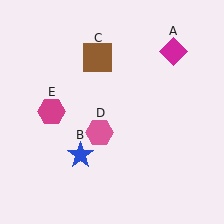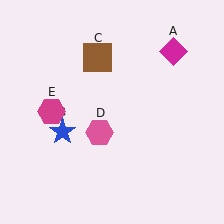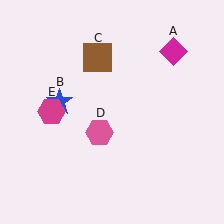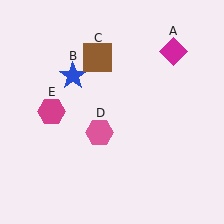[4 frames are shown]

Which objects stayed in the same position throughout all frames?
Magenta diamond (object A) and brown square (object C) and pink hexagon (object D) and magenta hexagon (object E) remained stationary.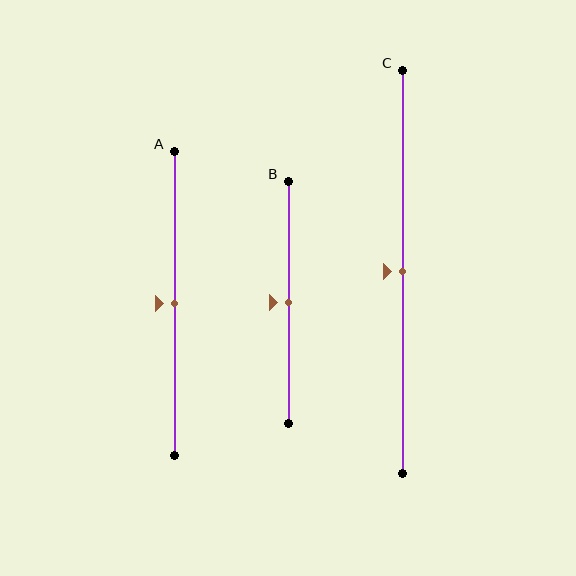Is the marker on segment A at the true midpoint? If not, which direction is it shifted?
Yes, the marker on segment A is at the true midpoint.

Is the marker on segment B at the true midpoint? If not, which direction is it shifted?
Yes, the marker on segment B is at the true midpoint.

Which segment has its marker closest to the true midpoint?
Segment A has its marker closest to the true midpoint.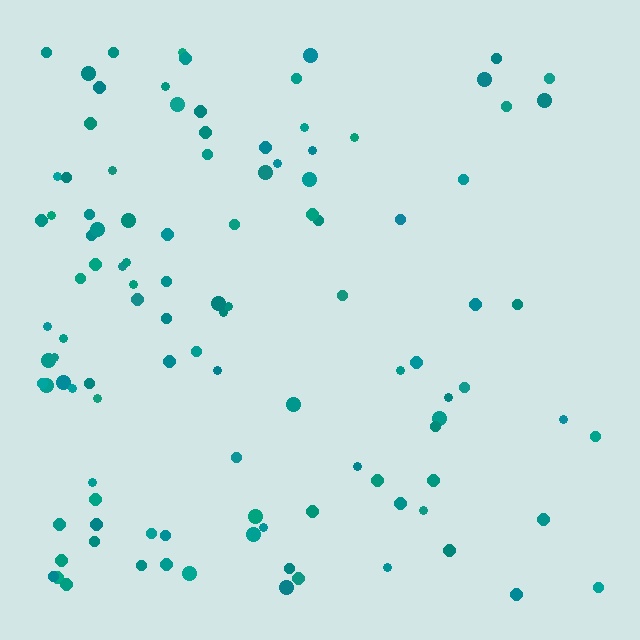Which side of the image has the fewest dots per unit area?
The right.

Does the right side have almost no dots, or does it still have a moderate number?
Still a moderate number, just noticeably fewer than the left.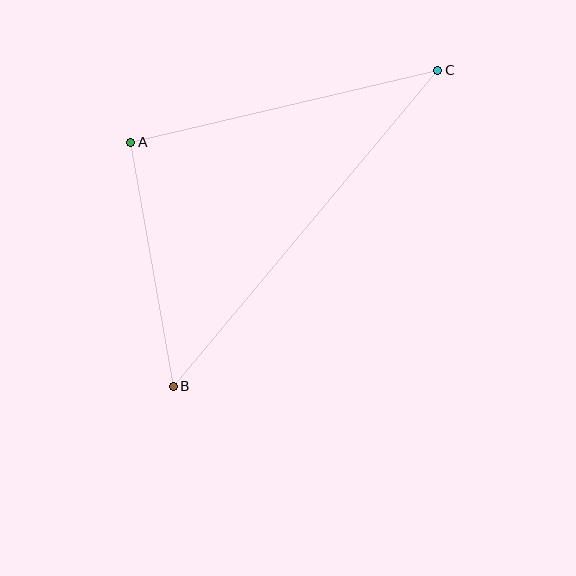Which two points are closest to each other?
Points A and B are closest to each other.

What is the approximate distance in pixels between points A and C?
The distance between A and C is approximately 316 pixels.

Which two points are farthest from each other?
Points B and C are farthest from each other.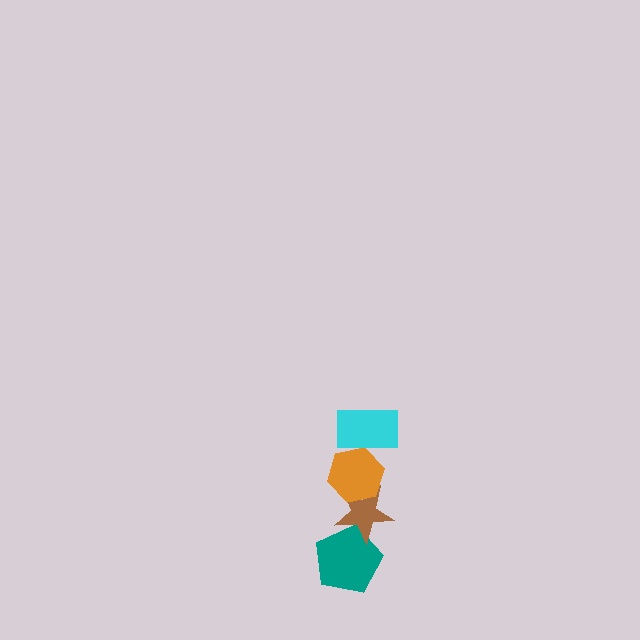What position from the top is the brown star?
The brown star is 3rd from the top.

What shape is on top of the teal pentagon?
The brown star is on top of the teal pentagon.